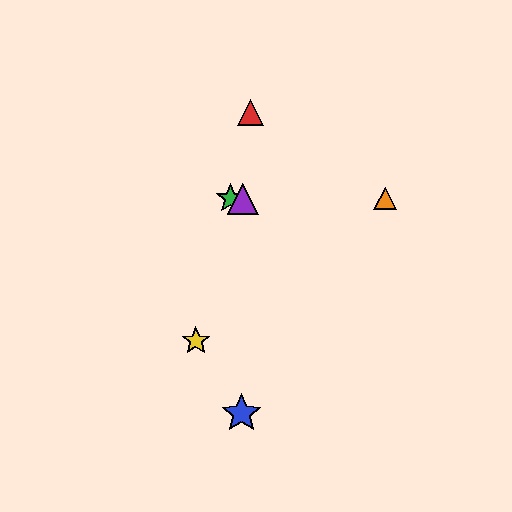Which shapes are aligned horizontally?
The green star, the purple triangle, the orange triangle are aligned horizontally.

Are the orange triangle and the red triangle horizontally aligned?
No, the orange triangle is at y≈199 and the red triangle is at y≈112.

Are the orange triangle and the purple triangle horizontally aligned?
Yes, both are at y≈199.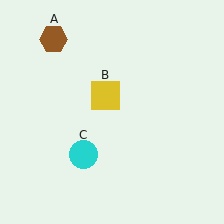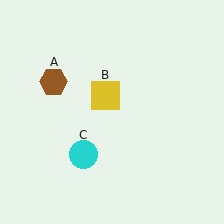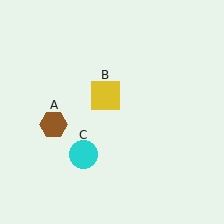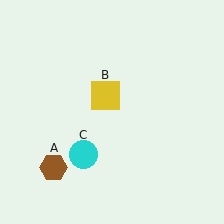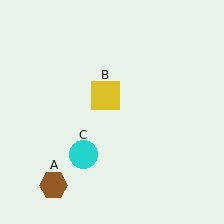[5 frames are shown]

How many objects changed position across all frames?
1 object changed position: brown hexagon (object A).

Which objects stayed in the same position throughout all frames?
Yellow square (object B) and cyan circle (object C) remained stationary.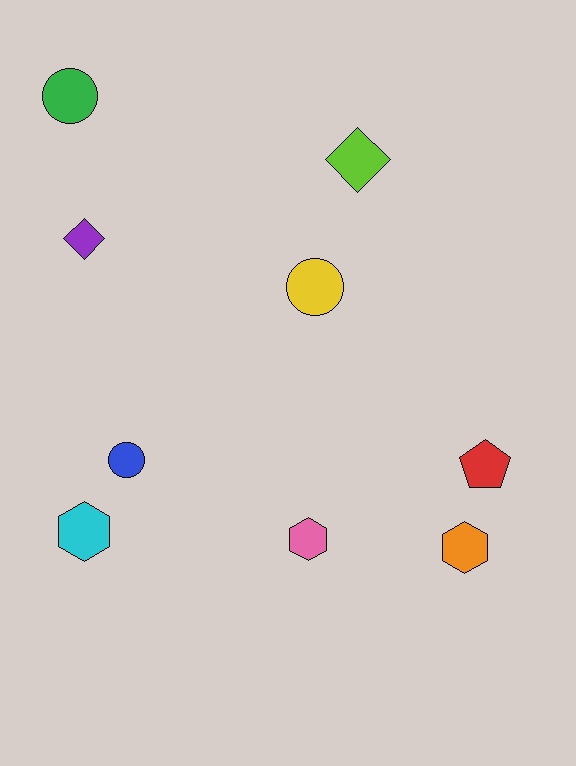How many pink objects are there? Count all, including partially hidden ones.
There is 1 pink object.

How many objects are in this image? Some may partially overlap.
There are 9 objects.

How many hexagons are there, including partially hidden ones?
There are 3 hexagons.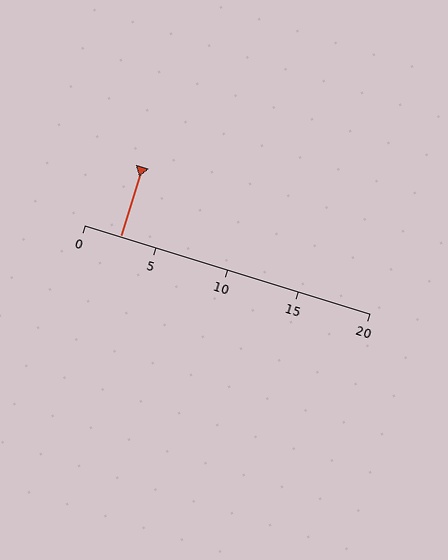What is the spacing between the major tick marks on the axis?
The major ticks are spaced 5 apart.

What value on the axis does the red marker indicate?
The marker indicates approximately 2.5.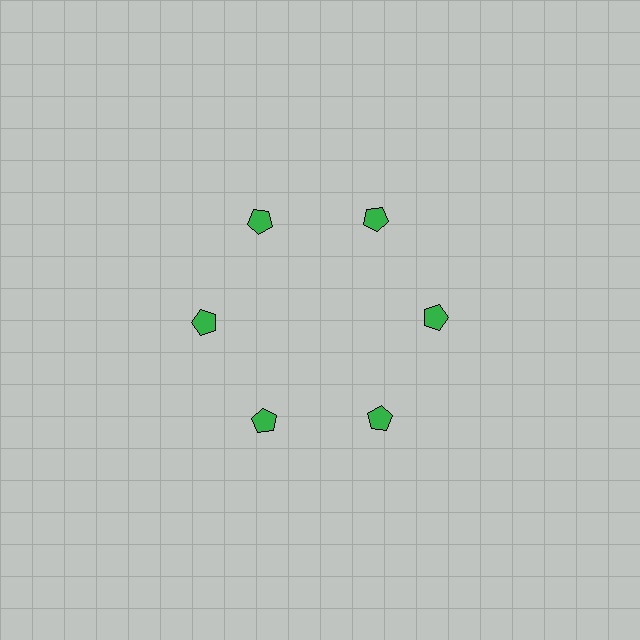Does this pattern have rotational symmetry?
Yes, this pattern has 6-fold rotational symmetry. It looks the same after rotating 60 degrees around the center.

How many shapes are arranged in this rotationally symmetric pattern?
There are 6 shapes, arranged in 6 groups of 1.